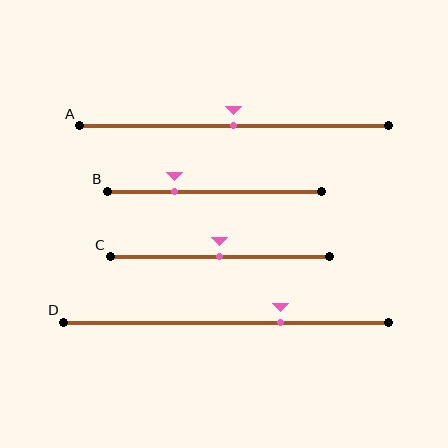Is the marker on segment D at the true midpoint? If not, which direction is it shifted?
No, the marker on segment D is shifted to the right by about 17% of the segment length.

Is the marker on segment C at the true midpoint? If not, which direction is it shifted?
Yes, the marker on segment C is at the true midpoint.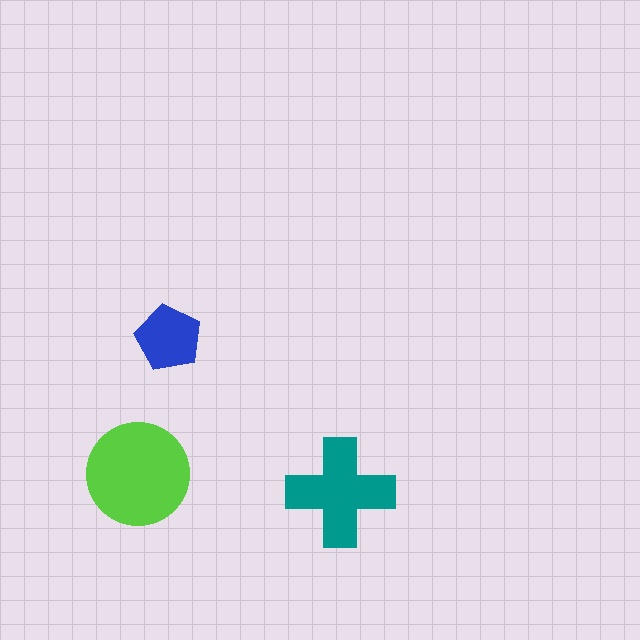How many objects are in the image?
There are 3 objects in the image.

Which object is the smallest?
The blue pentagon.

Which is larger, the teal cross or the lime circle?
The lime circle.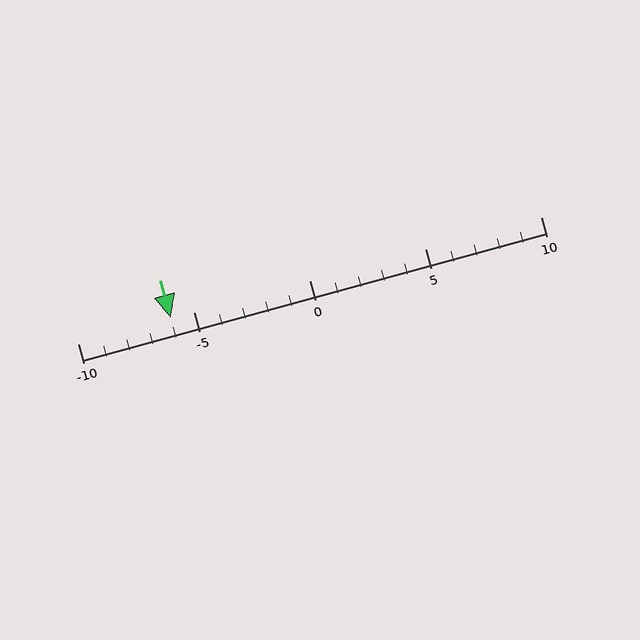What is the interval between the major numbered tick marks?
The major tick marks are spaced 5 units apart.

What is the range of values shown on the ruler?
The ruler shows values from -10 to 10.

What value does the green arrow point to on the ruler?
The green arrow points to approximately -6.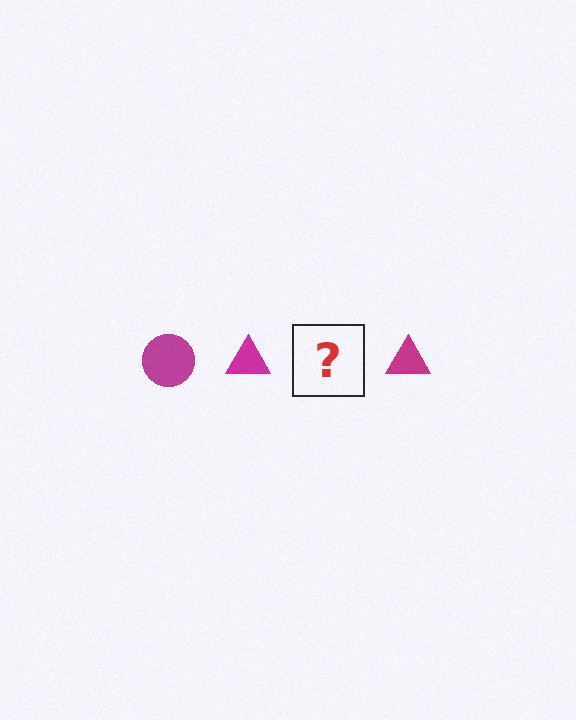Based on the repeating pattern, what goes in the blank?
The blank should be a magenta circle.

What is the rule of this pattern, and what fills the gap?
The rule is that the pattern cycles through circle, triangle shapes in magenta. The gap should be filled with a magenta circle.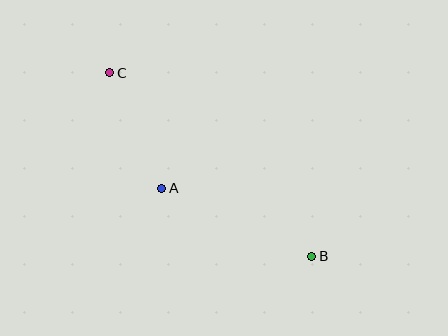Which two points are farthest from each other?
Points B and C are farthest from each other.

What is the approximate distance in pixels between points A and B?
The distance between A and B is approximately 165 pixels.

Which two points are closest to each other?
Points A and C are closest to each other.